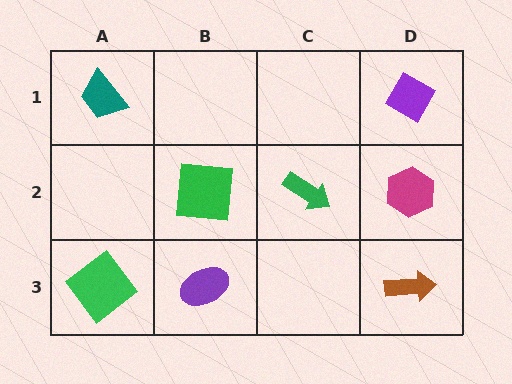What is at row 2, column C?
A green arrow.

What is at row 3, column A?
A green diamond.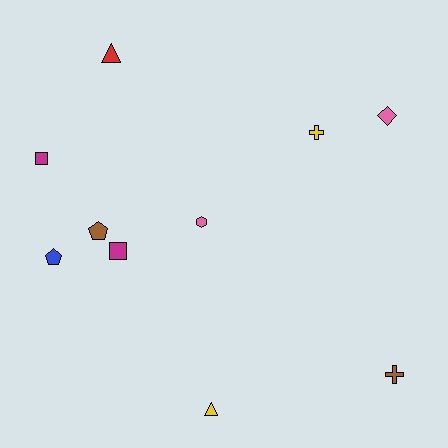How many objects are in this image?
There are 10 objects.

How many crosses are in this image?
There are 2 crosses.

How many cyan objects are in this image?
There are no cyan objects.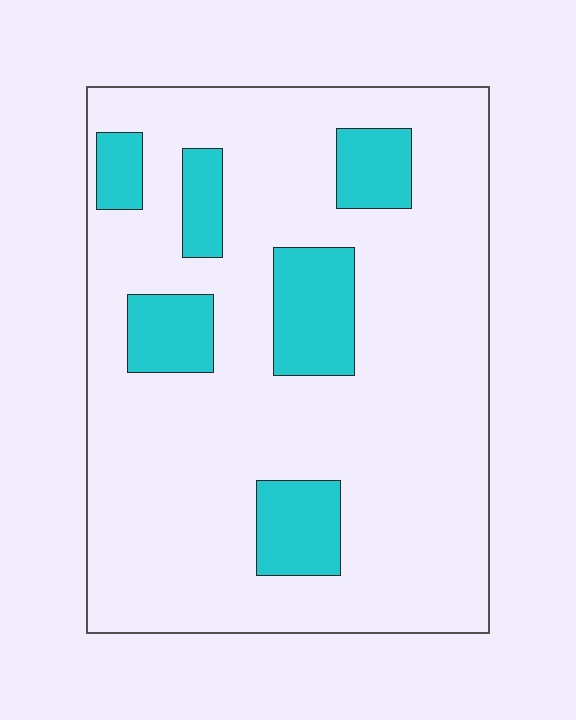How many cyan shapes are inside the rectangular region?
6.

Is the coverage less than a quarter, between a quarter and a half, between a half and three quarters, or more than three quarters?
Less than a quarter.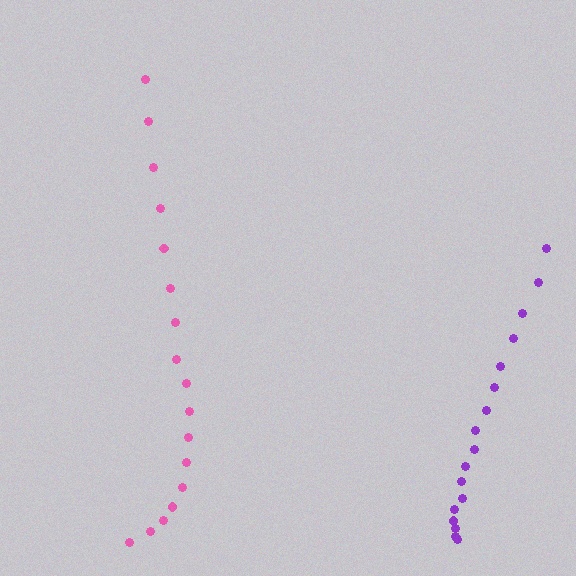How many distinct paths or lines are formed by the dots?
There are 2 distinct paths.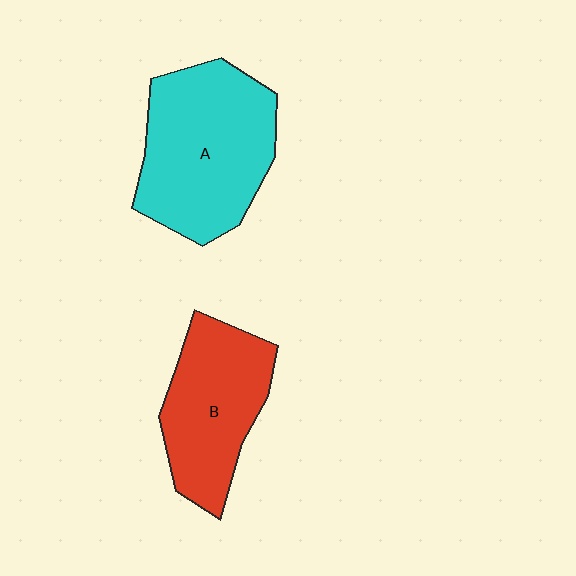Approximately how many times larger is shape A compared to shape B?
Approximately 1.3 times.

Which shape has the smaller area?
Shape B (red).